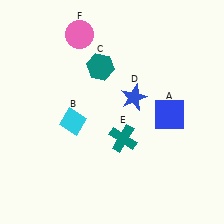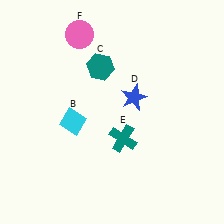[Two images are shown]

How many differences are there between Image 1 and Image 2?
There is 1 difference between the two images.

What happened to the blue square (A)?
The blue square (A) was removed in Image 2. It was in the bottom-right area of Image 1.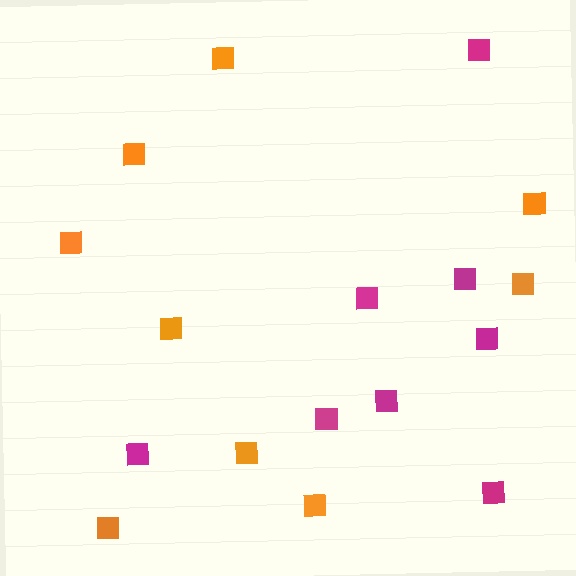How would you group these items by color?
There are 2 groups: one group of orange squares (9) and one group of magenta squares (8).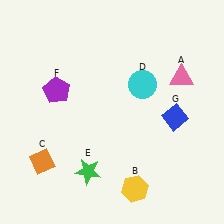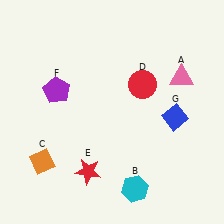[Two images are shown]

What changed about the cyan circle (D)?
In Image 1, D is cyan. In Image 2, it changed to red.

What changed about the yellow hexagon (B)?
In Image 1, B is yellow. In Image 2, it changed to cyan.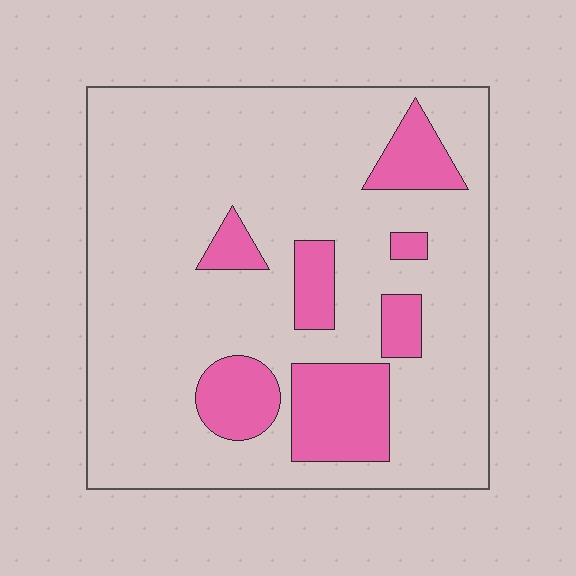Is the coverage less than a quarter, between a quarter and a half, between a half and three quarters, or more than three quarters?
Less than a quarter.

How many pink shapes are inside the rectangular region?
7.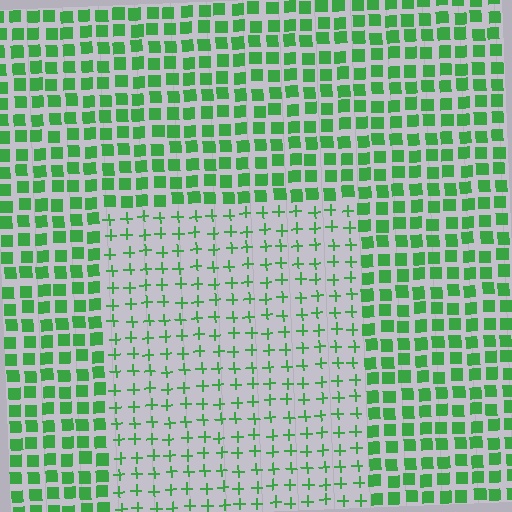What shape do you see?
I see a rectangle.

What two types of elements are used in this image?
The image uses plus signs inside the rectangle region and squares outside it.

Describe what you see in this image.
The image is filled with small green elements arranged in a uniform grid. A rectangle-shaped region contains plus signs, while the surrounding area contains squares. The boundary is defined purely by the change in element shape.